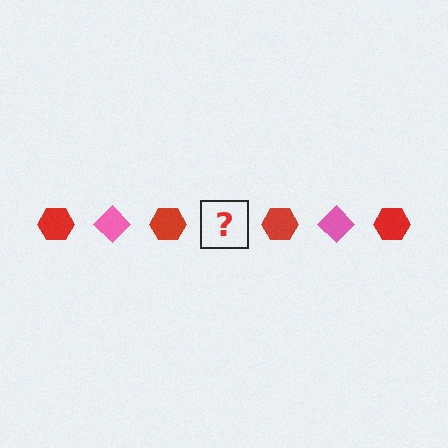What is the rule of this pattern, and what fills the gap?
The rule is that the pattern alternates between red hexagon and pink diamond. The gap should be filled with a pink diamond.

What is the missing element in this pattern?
The missing element is a pink diamond.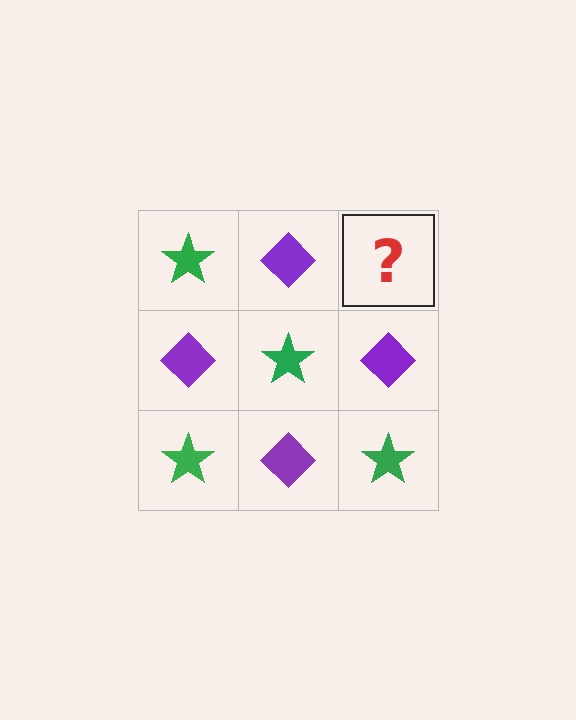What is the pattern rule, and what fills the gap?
The rule is that it alternates green star and purple diamond in a checkerboard pattern. The gap should be filled with a green star.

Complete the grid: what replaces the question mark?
The question mark should be replaced with a green star.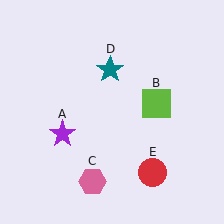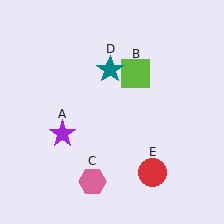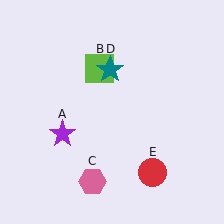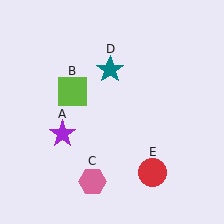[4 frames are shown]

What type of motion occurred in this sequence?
The lime square (object B) rotated counterclockwise around the center of the scene.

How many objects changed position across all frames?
1 object changed position: lime square (object B).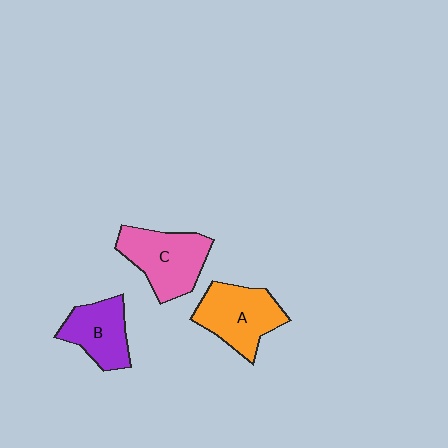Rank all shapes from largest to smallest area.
From largest to smallest: C (pink), A (orange), B (purple).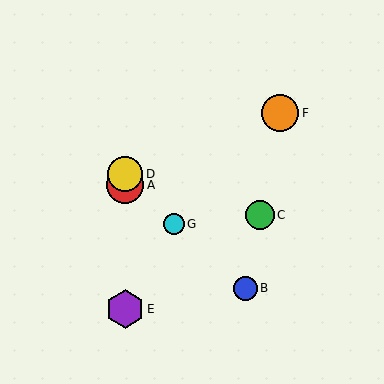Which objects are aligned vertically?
Objects A, D, E are aligned vertically.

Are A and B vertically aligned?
No, A is at x≈125 and B is at x≈246.